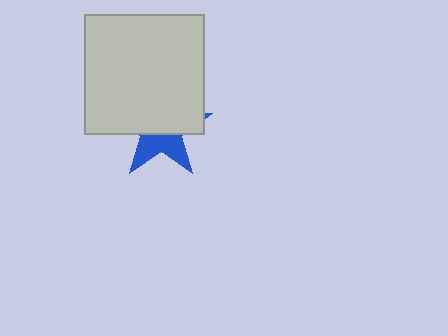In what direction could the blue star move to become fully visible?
The blue star could move down. That would shift it out from behind the light gray square entirely.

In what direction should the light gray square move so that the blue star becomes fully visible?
The light gray square should move up. That is the shortest direction to clear the overlap and leave the blue star fully visible.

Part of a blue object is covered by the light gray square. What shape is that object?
It is a star.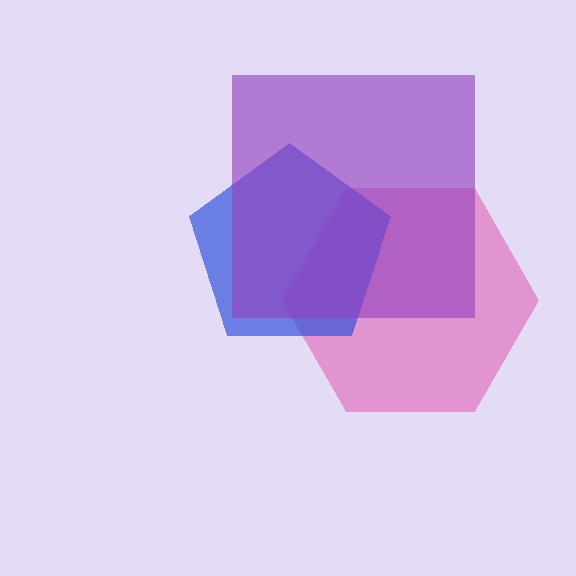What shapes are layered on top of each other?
The layered shapes are: a pink hexagon, a blue pentagon, a purple square.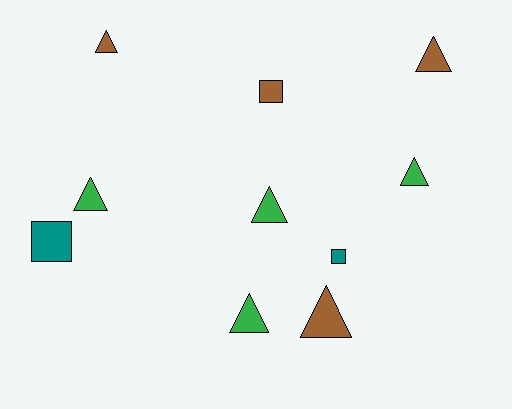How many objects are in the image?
There are 10 objects.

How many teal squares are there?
There are 2 teal squares.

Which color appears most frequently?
Green, with 4 objects.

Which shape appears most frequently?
Triangle, with 7 objects.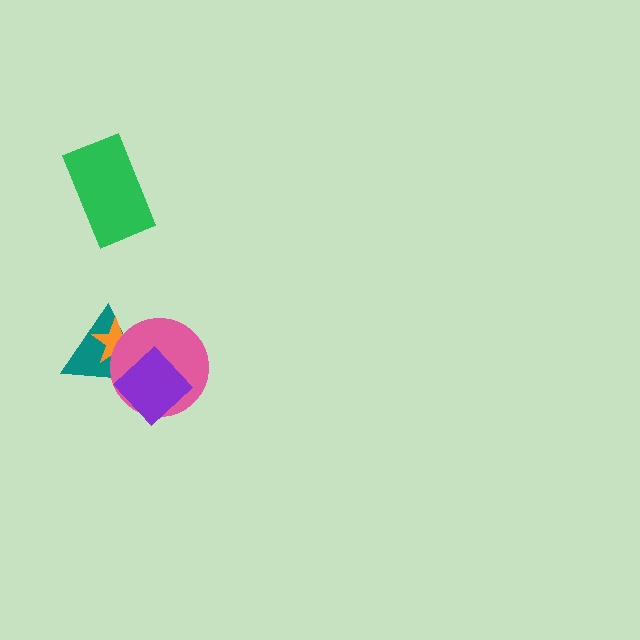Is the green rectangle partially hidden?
No, no other shape covers it.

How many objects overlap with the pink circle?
3 objects overlap with the pink circle.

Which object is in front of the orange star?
The pink circle is in front of the orange star.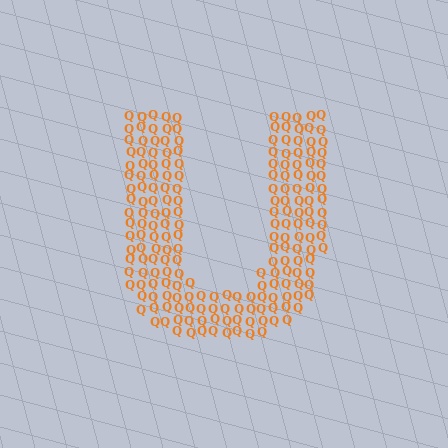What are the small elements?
The small elements are letter Q's.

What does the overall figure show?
The overall figure shows the letter U.